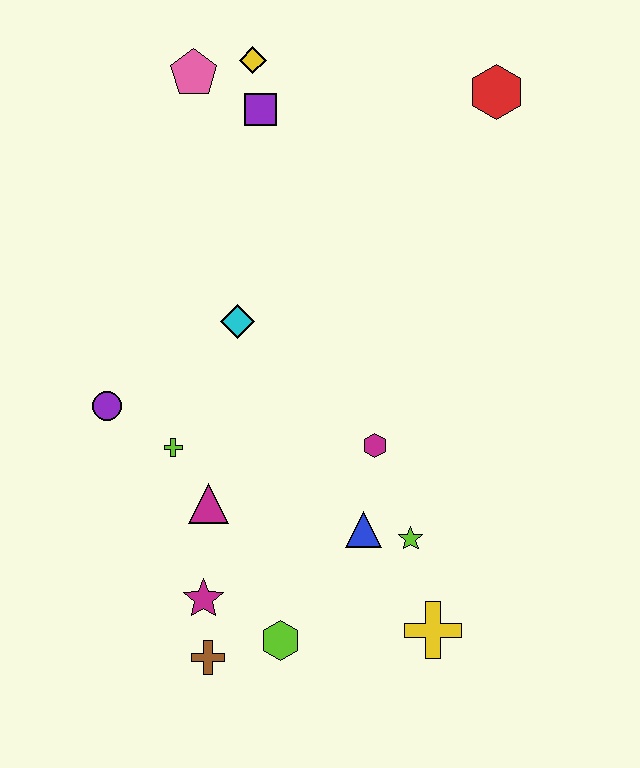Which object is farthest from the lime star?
The pink pentagon is farthest from the lime star.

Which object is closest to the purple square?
The yellow diamond is closest to the purple square.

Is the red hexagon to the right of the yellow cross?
Yes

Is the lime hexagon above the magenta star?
No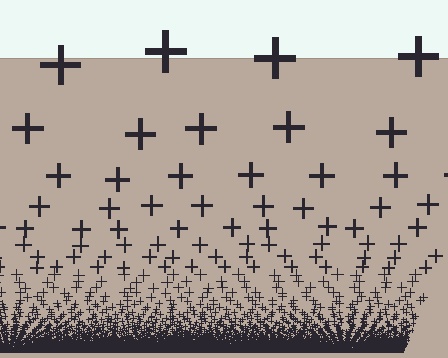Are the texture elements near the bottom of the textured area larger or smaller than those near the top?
Smaller. The gradient is inverted — elements near the bottom are smaller and denser.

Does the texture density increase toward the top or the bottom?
Density increases toward the bottom.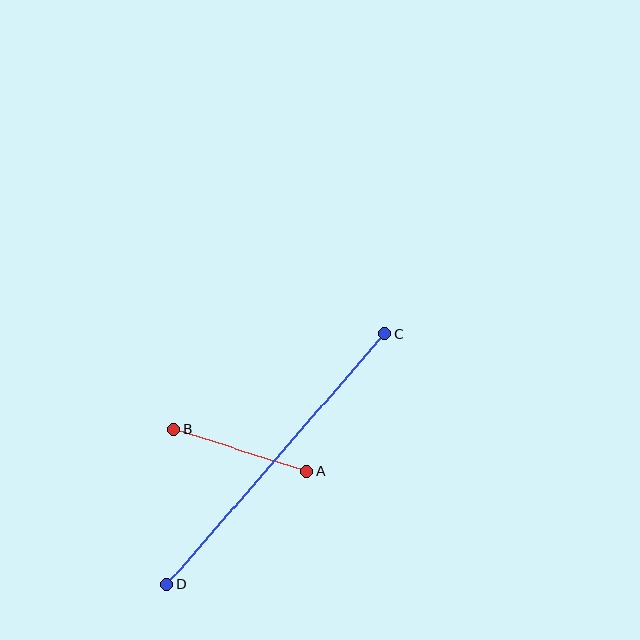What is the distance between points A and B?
The distance is approximately 139 pixels.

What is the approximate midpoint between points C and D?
The midpoint is at approximately (276, 459) pixels.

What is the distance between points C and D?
The distance is approximately 332 pixels.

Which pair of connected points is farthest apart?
Points C and D are farthest apart.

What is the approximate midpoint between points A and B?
The midpoint is at approximately (240, 450) pixels.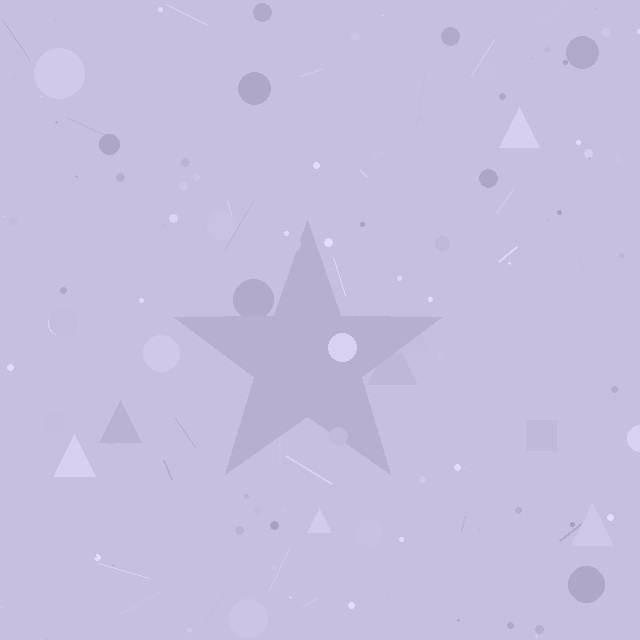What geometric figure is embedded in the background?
A star is embedded in the background.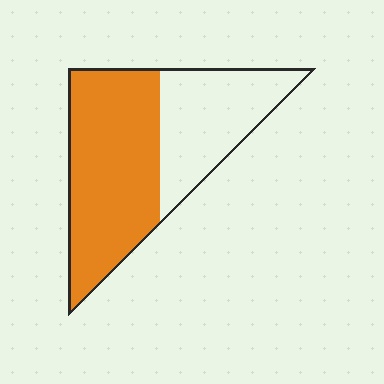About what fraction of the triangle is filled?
About three fifths (3/5).